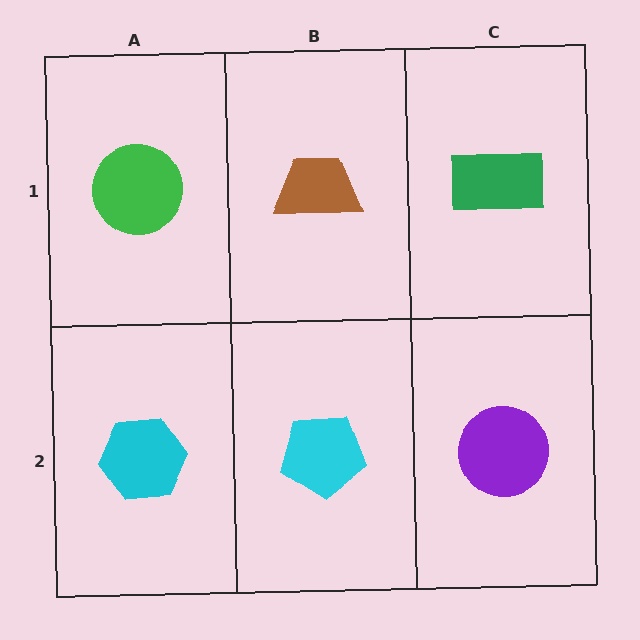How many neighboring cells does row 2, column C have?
2.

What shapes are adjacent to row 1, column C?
A purple circle (row 2, column C), a brown trapezoid (row 1, column B).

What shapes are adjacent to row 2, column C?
A green rectangle (row 1, column C), a cyan pentagon (row 2, column B).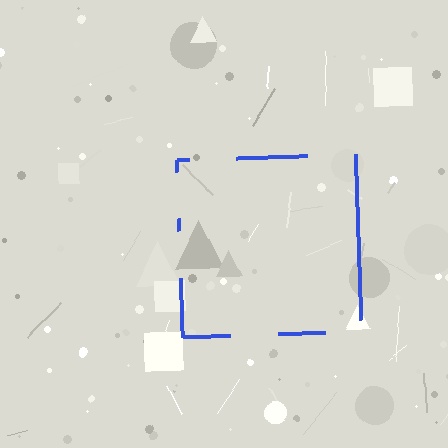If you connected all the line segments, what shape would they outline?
They would outline a square.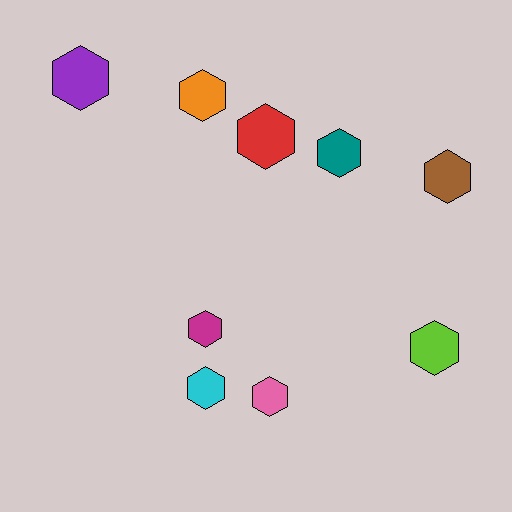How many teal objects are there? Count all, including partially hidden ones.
There is 1 teal object.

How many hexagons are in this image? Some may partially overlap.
There are 9 hexagons.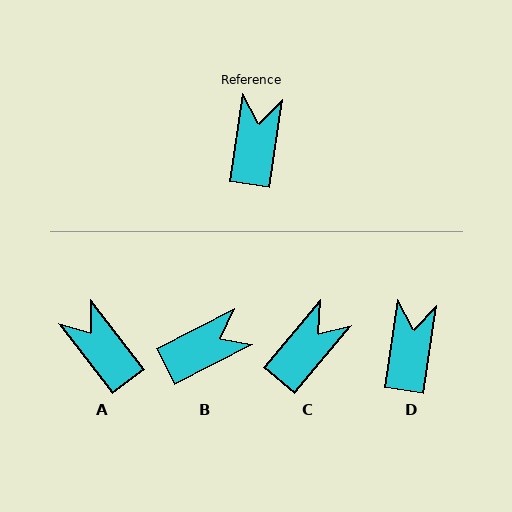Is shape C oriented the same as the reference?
No, it is off by about 31 degrees.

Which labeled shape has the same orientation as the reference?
D.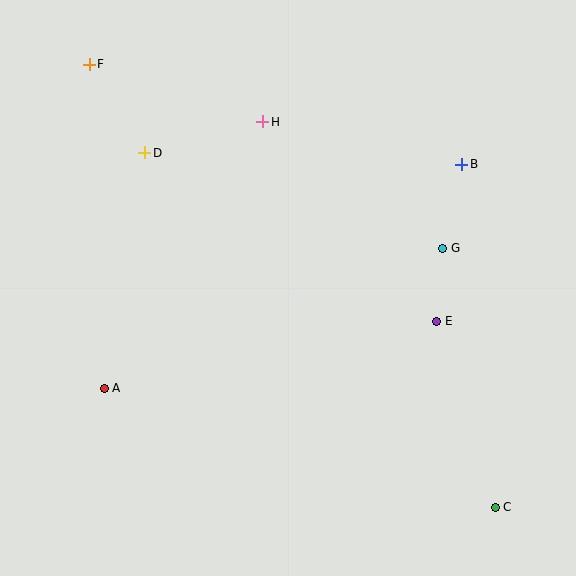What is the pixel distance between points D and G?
The distance between D and G is 313 pixels.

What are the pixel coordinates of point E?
Point E is at (437, 322).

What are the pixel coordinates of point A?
Point A is at (104, 388).